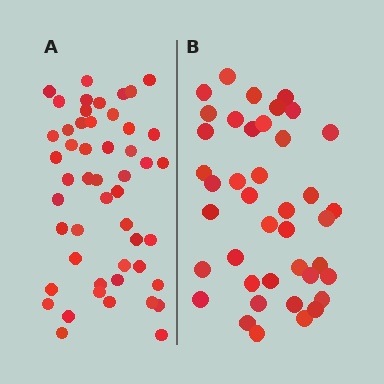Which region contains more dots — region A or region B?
Region A (the left region) has more dots.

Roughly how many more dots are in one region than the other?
Region A has roughly 8 or so more dots than region B.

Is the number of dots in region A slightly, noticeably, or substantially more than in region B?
Region A has only slightly more — the two regions are fairly close. The ratio is roughly 1.2 to 1.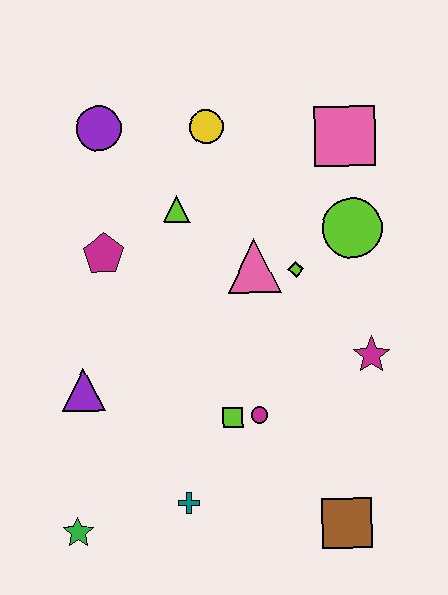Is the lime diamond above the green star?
Yes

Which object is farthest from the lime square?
The purple circle is farthest from the lime square.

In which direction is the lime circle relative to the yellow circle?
The lime circle is to the right of the yellow circle.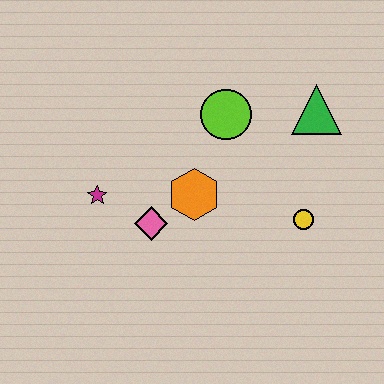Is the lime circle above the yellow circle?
Yes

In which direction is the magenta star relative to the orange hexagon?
The magenta star is to the left of the orange hexagon.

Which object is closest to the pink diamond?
The orange hexagon is closest to the pink diamond.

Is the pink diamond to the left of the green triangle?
Yes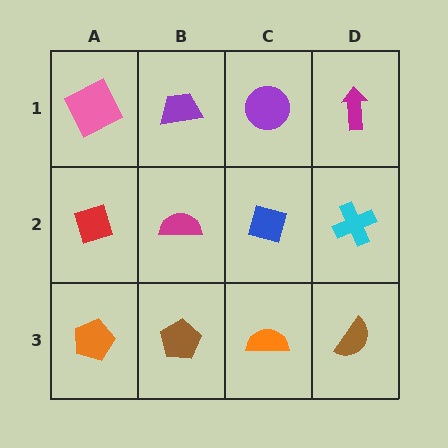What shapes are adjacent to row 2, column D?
A magenta arrow (row 1, column D), a brown semicircle (row 3, column D), a blue diamond (row 2, column C).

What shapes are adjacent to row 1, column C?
A blue diamond (row 2, column C), a purple trapezoid (row 1, column B), a magenta arrow (row 1, column D).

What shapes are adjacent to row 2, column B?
A purple trapezoid (row 1, column B), a brown pentagon (row 3, column B), a red diamond (row 2, column A), a blue diamond (row 2, column C).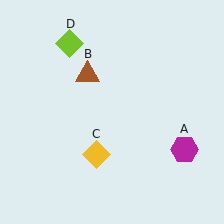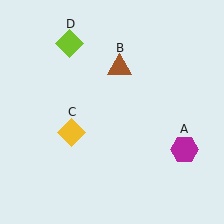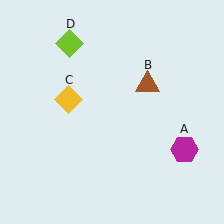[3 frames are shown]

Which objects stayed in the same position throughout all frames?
Magenta hexagon (object A) and lime diamond (object D) remained stationary.